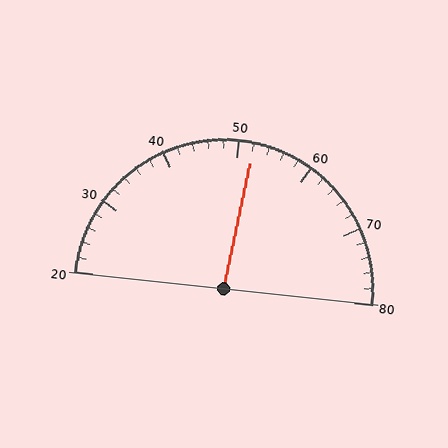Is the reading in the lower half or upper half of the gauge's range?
The reading is in the upper half of the range (20 to 80).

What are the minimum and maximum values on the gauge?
The gauge ranges from 20 to 80.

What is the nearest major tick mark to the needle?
The nearest major tick mark is 50.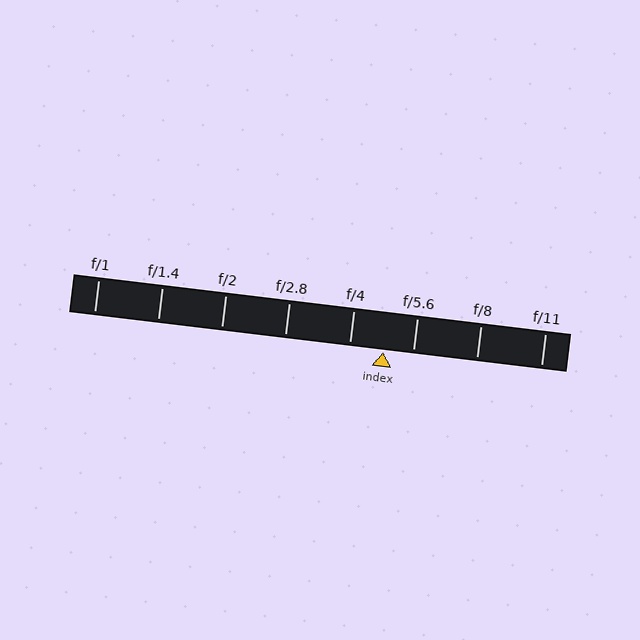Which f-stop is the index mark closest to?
The index mark is closest to f/5.6.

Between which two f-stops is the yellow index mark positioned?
The index mark is between f/4 and f/5.6.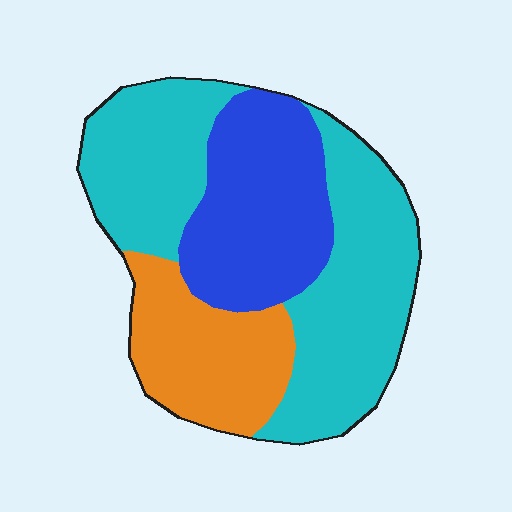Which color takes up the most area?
Cyan, at roughly 50%.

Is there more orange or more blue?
Blue.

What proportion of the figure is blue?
Blue takes up about one quarter (1/4) of the figure.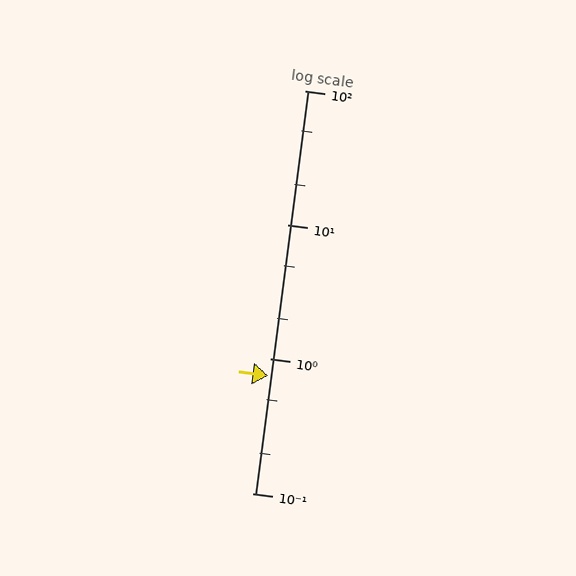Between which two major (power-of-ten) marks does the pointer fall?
The pointer is between 0.1 and 1.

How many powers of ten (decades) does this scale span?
The scale spans 3 decades, from 0.1 to 100.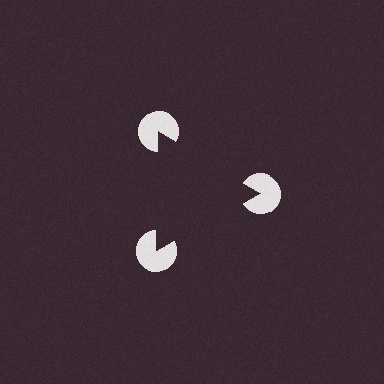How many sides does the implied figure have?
3 sides.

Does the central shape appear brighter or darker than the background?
It typically appears slightly darker than the background, even though no actual brightness change is drawn.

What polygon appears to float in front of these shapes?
An illusory triangle — its edges are inferred from the aligned wedge cuts in the pac-man discs, not physically drawn.